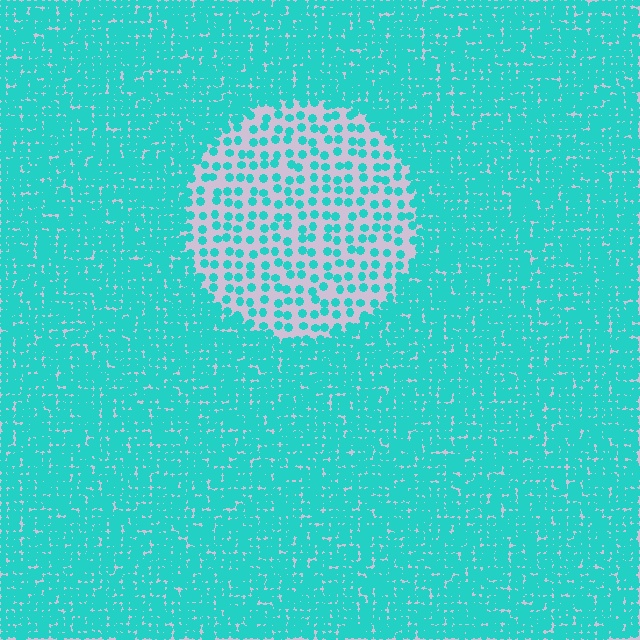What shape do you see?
I see a circle.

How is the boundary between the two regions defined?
The boundary is defined by a change in element density (approximately 2.9x ratio). All elements are the same color, size, and shape.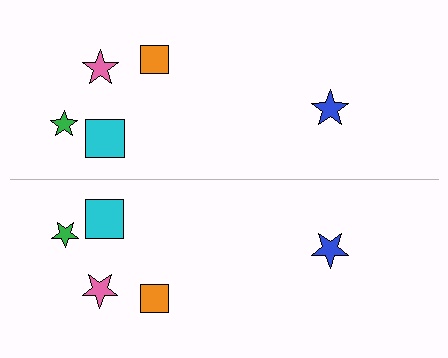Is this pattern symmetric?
Yes, this pattern has bilateral (reflection) symmetry.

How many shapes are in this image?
There are 10 shapes in this image.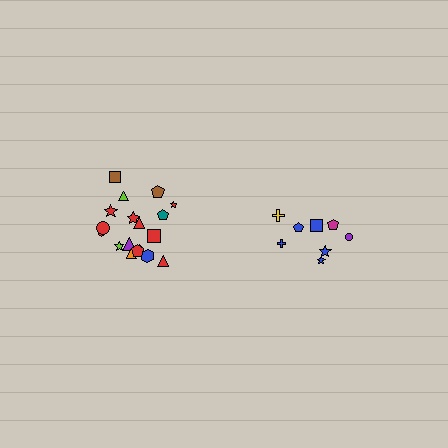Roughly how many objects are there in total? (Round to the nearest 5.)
Roughly 25 objects in total.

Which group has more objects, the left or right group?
The left group.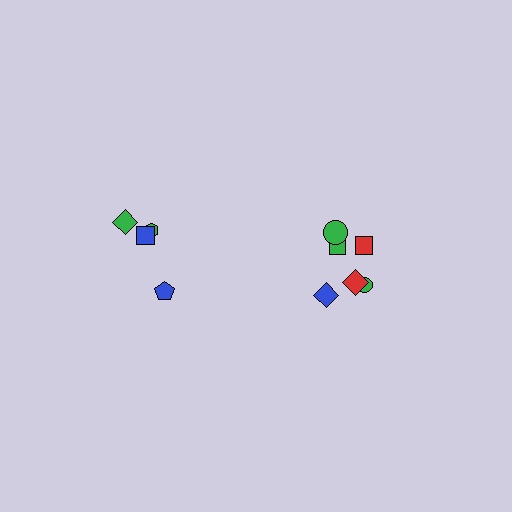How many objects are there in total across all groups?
There are 10 objects.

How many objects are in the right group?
There are 6 objects.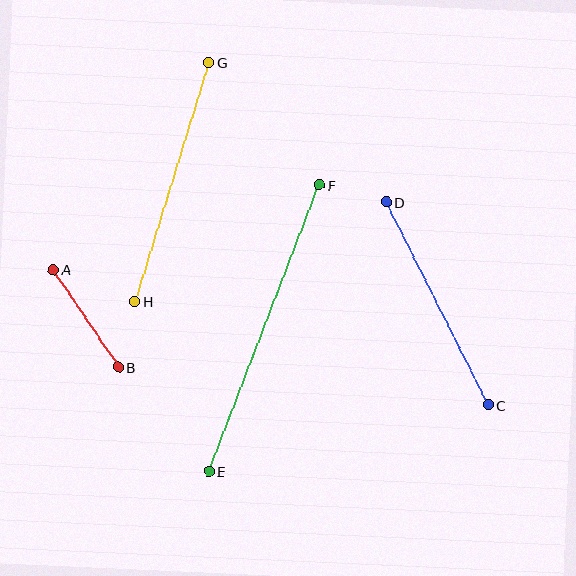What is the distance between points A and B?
The distance is approximately 117 pixels.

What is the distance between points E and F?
The distance is approximately 307 pixels.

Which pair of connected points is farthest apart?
Points E and F are farthest apart.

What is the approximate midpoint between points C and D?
The midpoint is at approximately (437, 304) pixels.